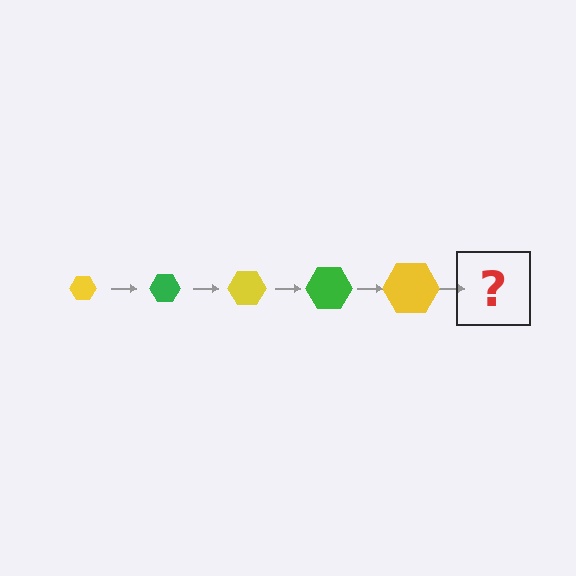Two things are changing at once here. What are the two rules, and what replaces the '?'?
The two rules are that the hexagon grows larger each step and the color cycles through yellow and green. The '?' should be a green hexagon, larger than the previous one.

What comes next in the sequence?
The next element should be a green hexagon, larger than the previous one.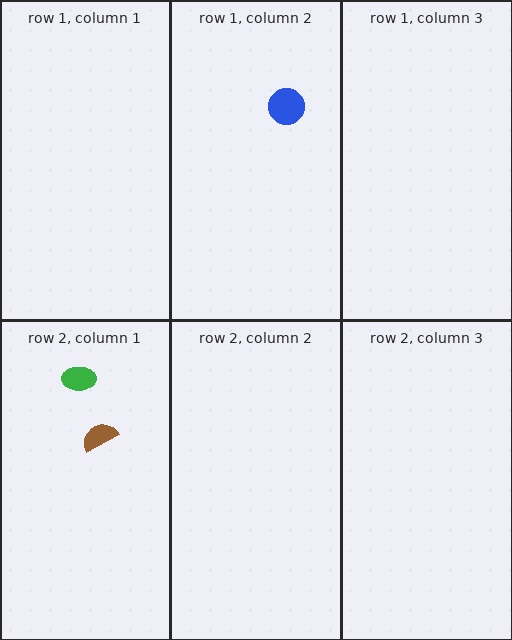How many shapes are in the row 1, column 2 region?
1.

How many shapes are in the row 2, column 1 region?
2.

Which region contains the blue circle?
The row 1, column 2 region.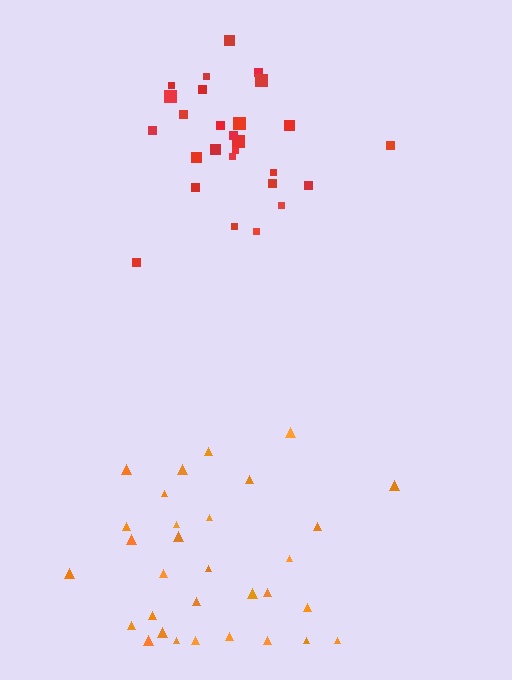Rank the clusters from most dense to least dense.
red, orange.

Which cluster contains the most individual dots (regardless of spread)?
Orange (31).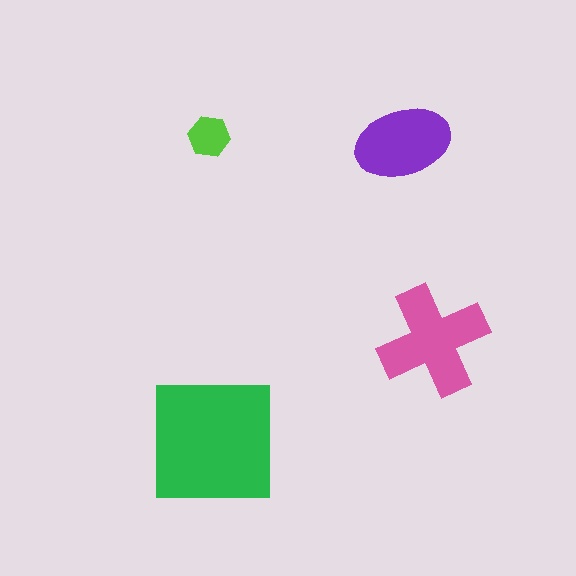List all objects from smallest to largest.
The lime hexagon, the purple ellipse, the pink cross, the green square.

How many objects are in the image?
There are 4 objects in the image.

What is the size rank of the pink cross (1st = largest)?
2nd.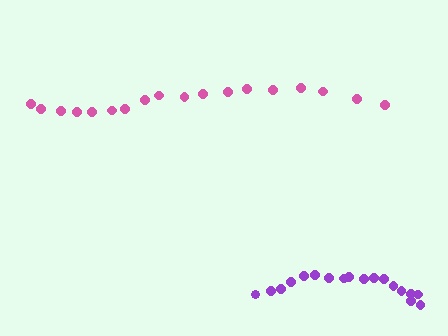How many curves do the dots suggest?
There are 2 distinct paths.